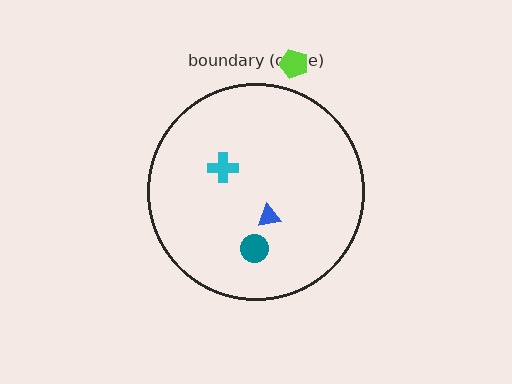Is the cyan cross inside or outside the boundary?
Inside.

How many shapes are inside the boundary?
3 inside, 1 outside.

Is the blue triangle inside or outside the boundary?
Inside.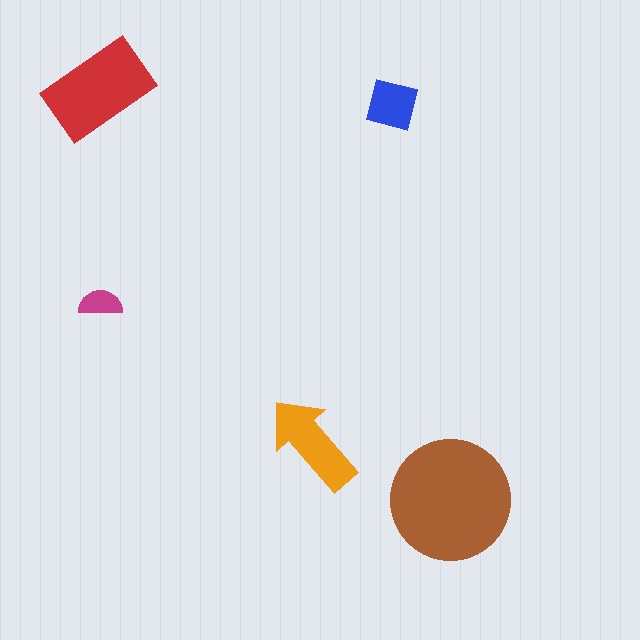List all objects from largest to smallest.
The brown circle, the red rectangle, the orange arrow, the blue square, the magenta semicircle.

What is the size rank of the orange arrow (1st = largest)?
3rd.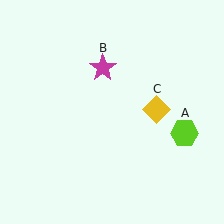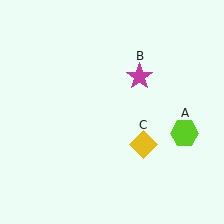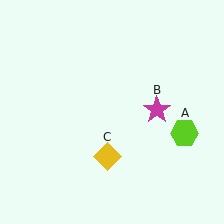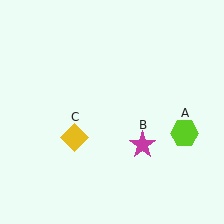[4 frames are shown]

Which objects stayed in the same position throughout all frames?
Lime hexagon (object A) remained stationary.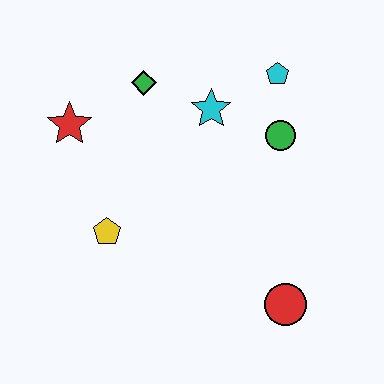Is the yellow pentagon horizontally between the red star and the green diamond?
Yes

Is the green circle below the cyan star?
Yes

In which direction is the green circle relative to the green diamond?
The green circle is to the right of the green diamond.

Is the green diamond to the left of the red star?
No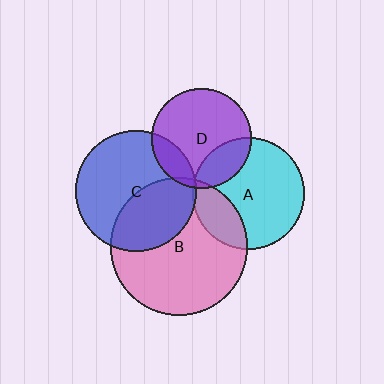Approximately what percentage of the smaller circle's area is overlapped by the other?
Approximately 5%.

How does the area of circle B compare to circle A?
Approximately 1.5 times.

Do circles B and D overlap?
Yes.